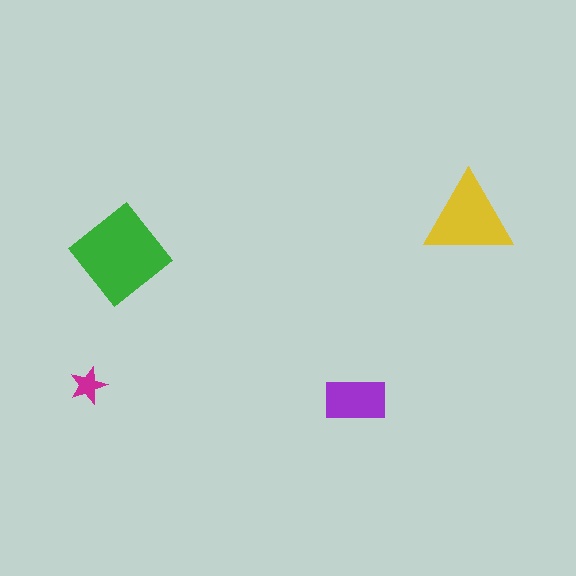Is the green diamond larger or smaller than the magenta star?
Larger.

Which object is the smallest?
The magenta star.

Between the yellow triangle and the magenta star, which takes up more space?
The yellow triangle.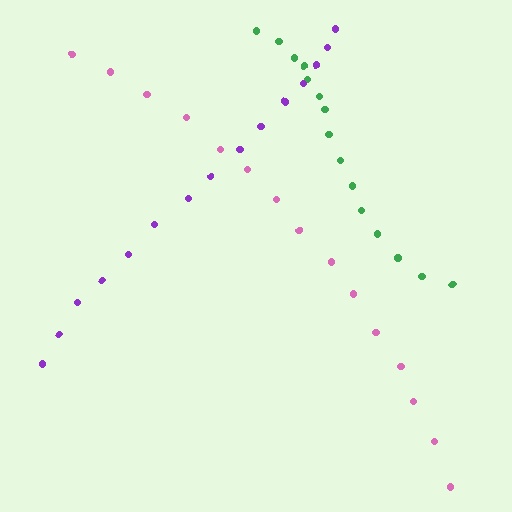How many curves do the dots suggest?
There are 3 distinct paths.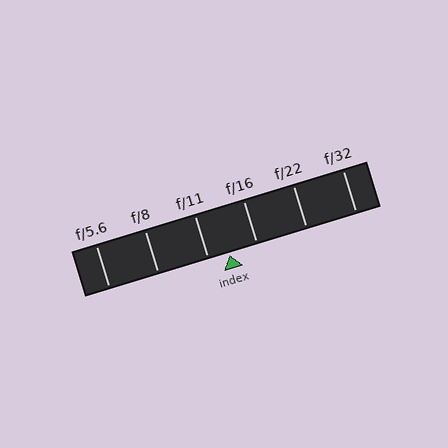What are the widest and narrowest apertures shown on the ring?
The widest aperture shown is f/5.6 and the narrowest is f/32.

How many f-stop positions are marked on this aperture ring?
There are 6 f-stop positions marked.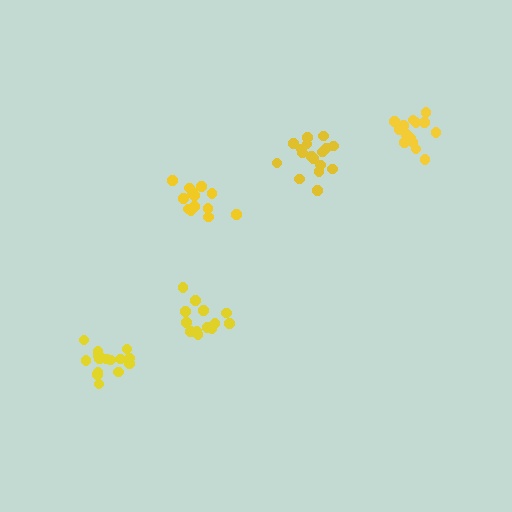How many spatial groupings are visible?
There are 5 spatial groupings.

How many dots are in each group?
Group 1: 17 dots, Group 2: 13 dots, Group 3: 15 dots, Group 4: 13 dots, Group 5: 14 dots (72 total).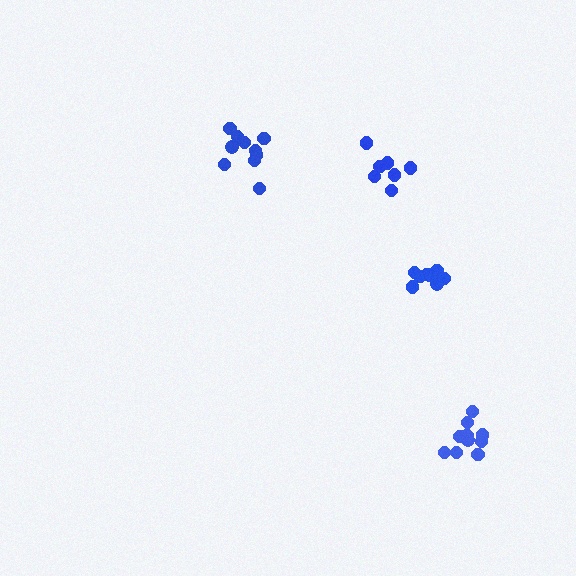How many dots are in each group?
Group 1: 10 dots, Group 2: 10 dots, Group 3: 8 dots, Group 4: 7 dots (35 total).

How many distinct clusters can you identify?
There are 4 distinct clusters.